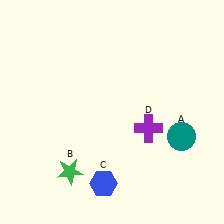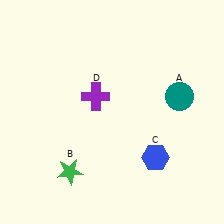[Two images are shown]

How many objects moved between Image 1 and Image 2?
3 objects moved between the two images.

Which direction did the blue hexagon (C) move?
The blue hexagon (C) moved right.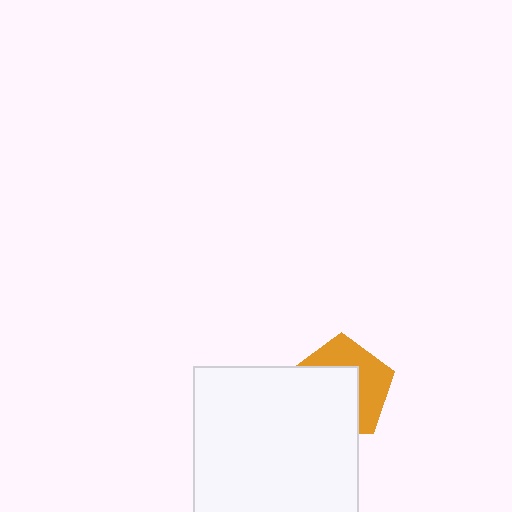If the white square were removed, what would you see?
You would see the complete orange pentagon.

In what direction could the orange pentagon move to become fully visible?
The orange pentagon could move toward the upper-right. That would shift it out from behind the white square entirely.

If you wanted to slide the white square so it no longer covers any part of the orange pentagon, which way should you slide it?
Slide it toward the lower-left — that is the most direct way to separate the two shapes.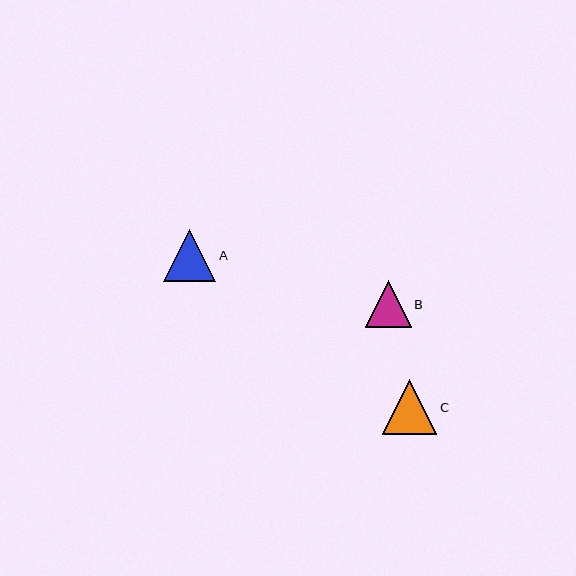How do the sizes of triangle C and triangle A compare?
Triangle C and triangle A are approximately the same size.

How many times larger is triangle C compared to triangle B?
Triangle C is approximately 1.2 times the size of triangle B.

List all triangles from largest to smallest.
From largest to smallest: C, A, B.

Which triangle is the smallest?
Triangle B is the smallest with a size of approximately 46 pixels.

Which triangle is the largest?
Triangle C is the largest with a size of approximately 54 pixels.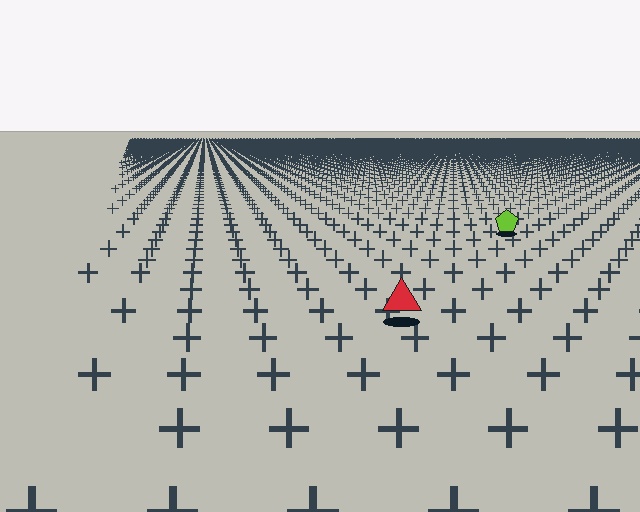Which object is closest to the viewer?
The red triangle is closest. The texture marks near it are larger and more spread out.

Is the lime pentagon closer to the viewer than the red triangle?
No. The red triangle is closer — you can tell from the texture gradient: the ground texture is coarser near it.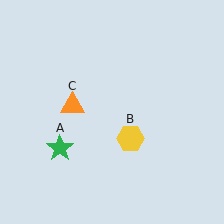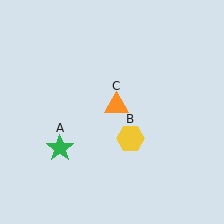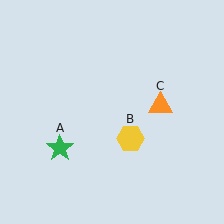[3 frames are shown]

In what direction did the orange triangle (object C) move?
The orange triangle (object C) moved right.